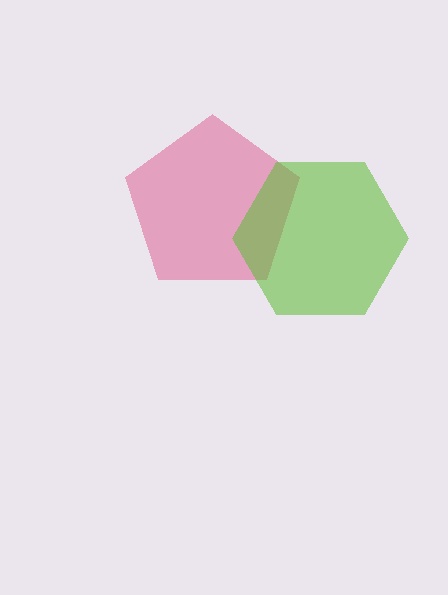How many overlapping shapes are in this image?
There are 2 overlapping shapes in the image.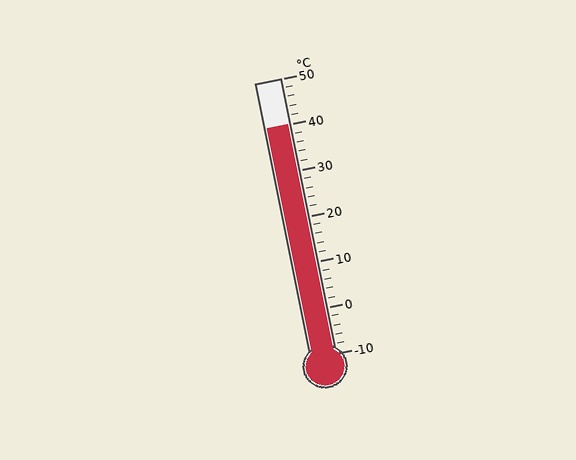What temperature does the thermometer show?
The thermometer shows approximately 40°C.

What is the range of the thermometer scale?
The thermometer scale ranges from -10°C to 50°C.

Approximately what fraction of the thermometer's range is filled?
The thermometer is filled to approximately 85% of its range.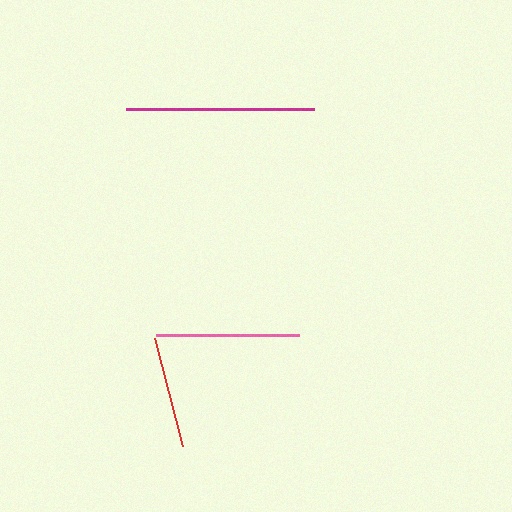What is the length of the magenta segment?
The magenta segment is approximately 188 pixels long.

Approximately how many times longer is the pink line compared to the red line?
The pink line is approximately 1.3 times the length of the red line.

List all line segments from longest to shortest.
From longest to shortest: magenta, pink, red.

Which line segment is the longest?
The magenta line is the longest at approximately 188 pixels.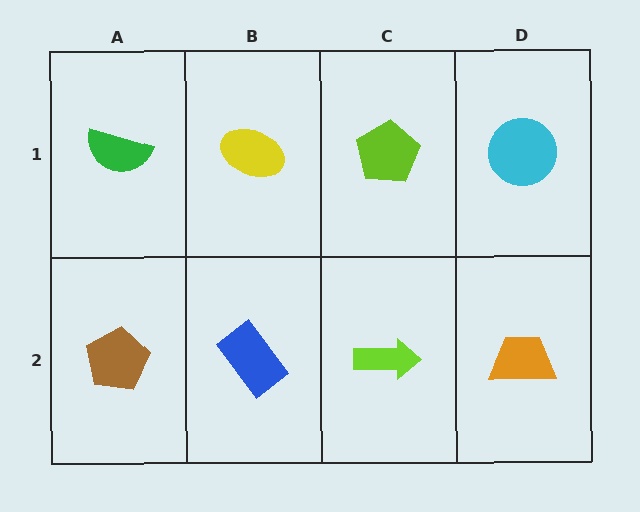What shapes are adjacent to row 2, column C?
A lime pentagon (row 1, column C), a blue rectangle (row 2, column B), an orange trapezoid (row 2, column D).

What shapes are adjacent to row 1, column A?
A brown pentagon (row 2, column A), a yellow ellipse (row 1, column B).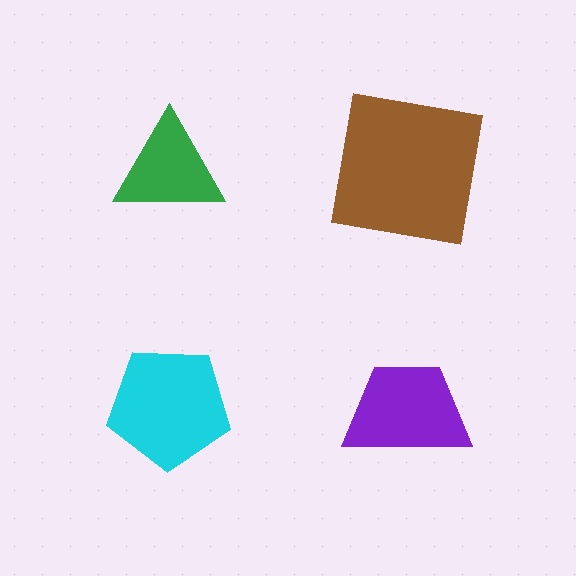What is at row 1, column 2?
A brown square.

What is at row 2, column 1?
A cyan pentagon.